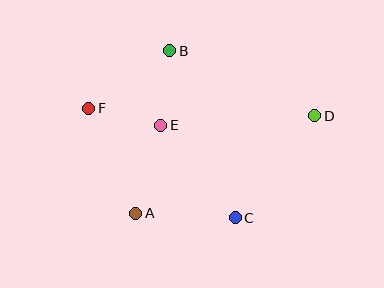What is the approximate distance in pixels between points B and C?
The distance between B and C is approximately 179 pixels.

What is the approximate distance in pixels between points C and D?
The distance between C and D is approximately 130 pixels.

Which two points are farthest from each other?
Points D and F are farthest from each other.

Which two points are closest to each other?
Points E and F are closest to each other.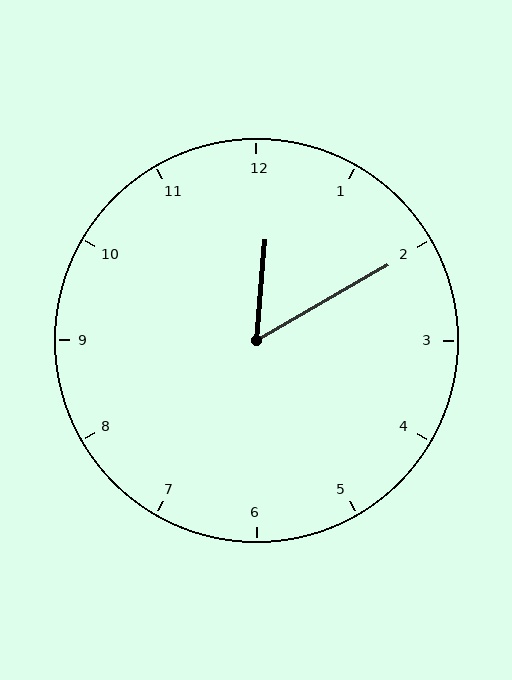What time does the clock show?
12:10.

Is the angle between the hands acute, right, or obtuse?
It is acute.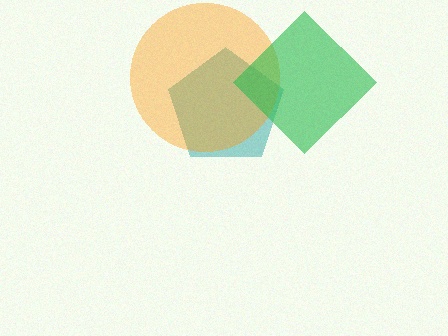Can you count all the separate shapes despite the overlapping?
Yes, there are 3 separate shapes.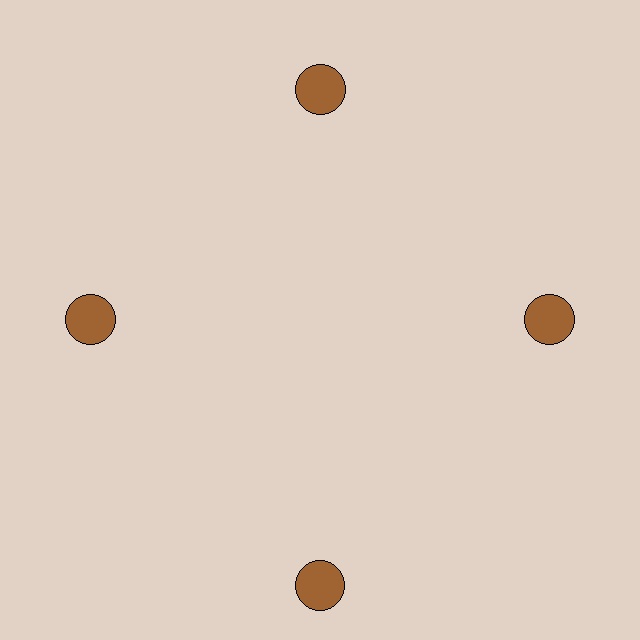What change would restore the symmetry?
The symmetry would be restored by moving it inward, back onto the ring so that all 4 circles sit at equal angles and equal distance from the center.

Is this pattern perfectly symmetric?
No. The 4 brown circles are arranged in a ring, but one element near the 6 o'clock position is pushed outward from the center, breaking the 4-fold rotational symmetry.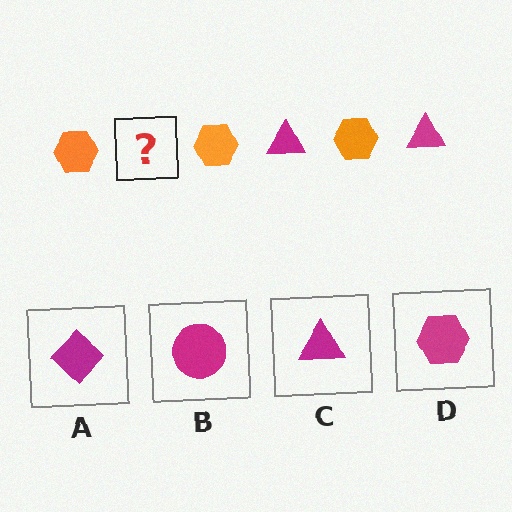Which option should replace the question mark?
Option C.